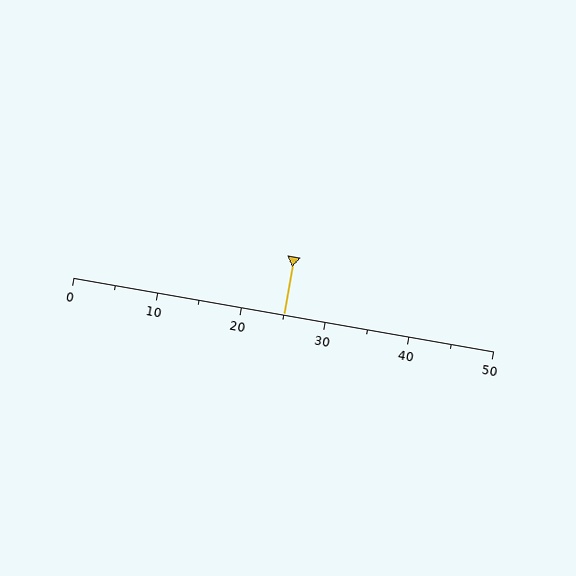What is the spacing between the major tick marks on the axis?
The major ticks are spaced 10 apart.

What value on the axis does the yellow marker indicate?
The marker indicates approximately 25.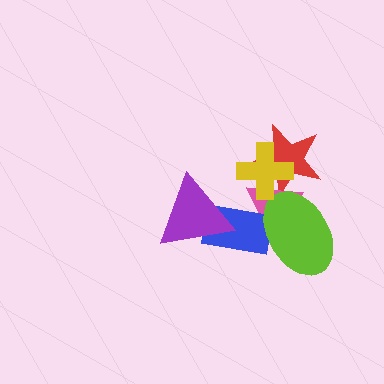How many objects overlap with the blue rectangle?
3 objects overlap with the blue rectangle.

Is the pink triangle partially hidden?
Yes, it is partially covered by another shape.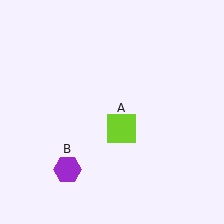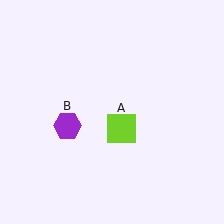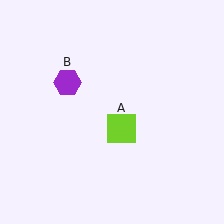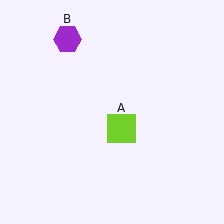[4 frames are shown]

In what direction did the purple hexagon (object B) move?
The purple hexagon (object B) moved up.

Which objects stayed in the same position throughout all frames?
Lime square (object A) remained stationary.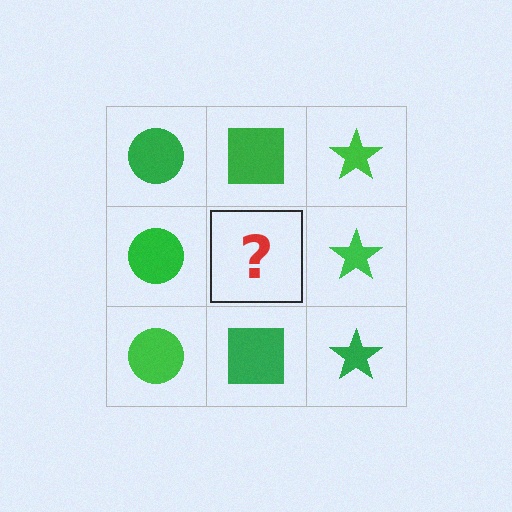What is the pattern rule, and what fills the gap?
The rule is that each column has a consistent shape. The gap should be filled with a green square.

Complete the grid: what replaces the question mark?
The question mark should be replaced with a green square.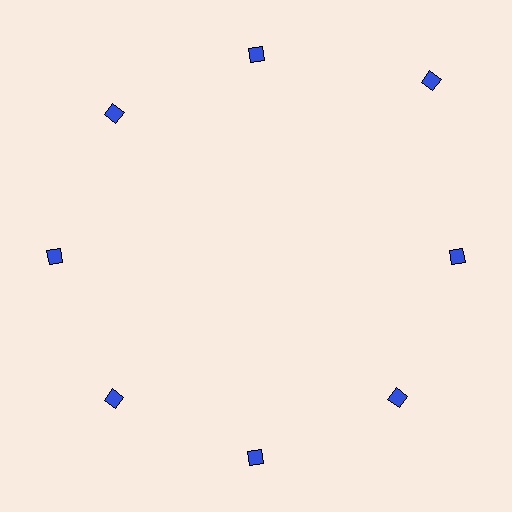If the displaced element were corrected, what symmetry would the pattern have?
It would have 8-fold rotational symmetry — the pattern would map onto itself every 45 degrees.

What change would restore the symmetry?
The symmetry would be restored by moving it inward, back onto the ring so that all 8 diamonds sit at equal angles and equal distance from the center.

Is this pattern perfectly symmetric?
No. The 8 blue diamonds are arranged in a ring, but one element near the 2 o'clock position is pushed outward from the center, breaking the 8-fold rotational symmetry.